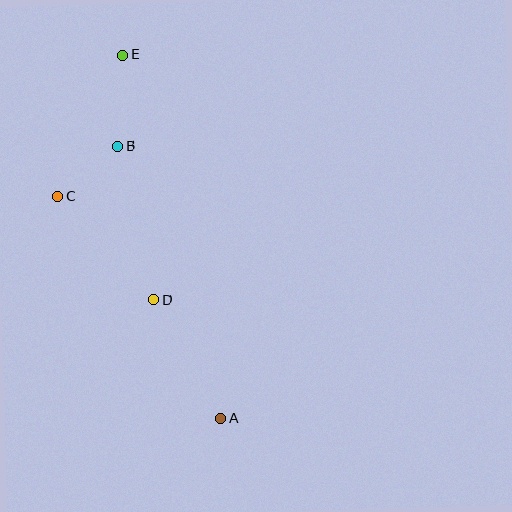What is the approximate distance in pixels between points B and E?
The distance between B and E is approximately 91 pixels.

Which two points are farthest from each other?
Points A and E are farthest from each other.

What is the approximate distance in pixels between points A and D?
The distance between A and D is approximately 136 pixels.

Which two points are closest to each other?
Points B and C are closest to each other.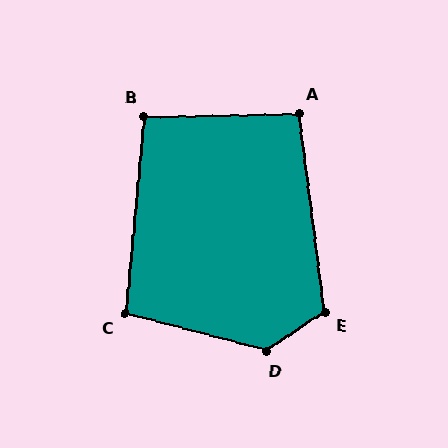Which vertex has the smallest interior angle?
A, at approximately 96 degrees.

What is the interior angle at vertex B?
Approximately 97 degrees (obtuse).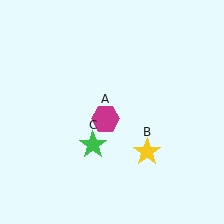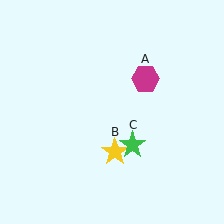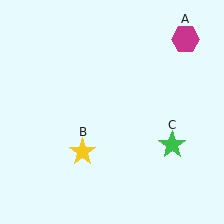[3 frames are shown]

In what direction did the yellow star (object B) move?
The yellow star (object B) moved left.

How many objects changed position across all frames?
3 objects changed position: magenta hexagon (object A), yellow star (object B), green star (object C).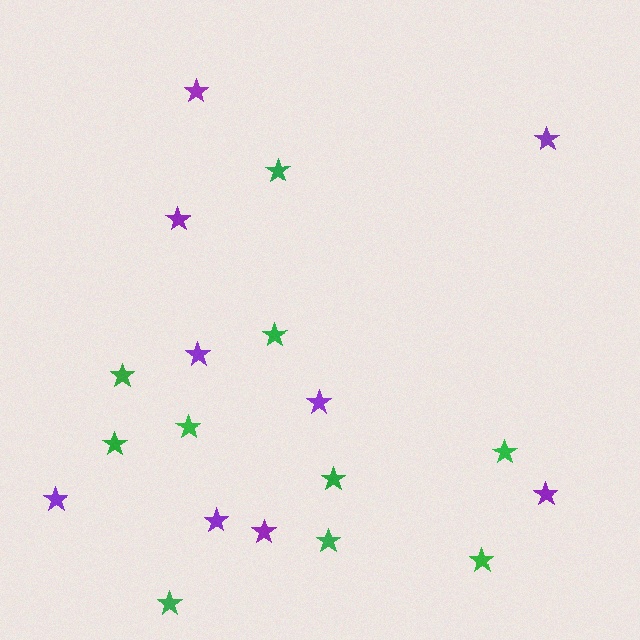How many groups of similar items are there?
There are 2 groups: one group of green stars (10) and one group of purple stars (9).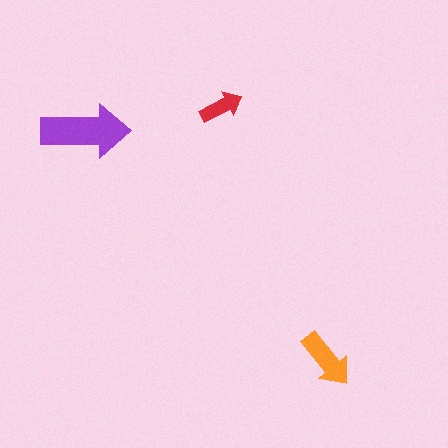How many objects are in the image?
There are 3 objects in the image.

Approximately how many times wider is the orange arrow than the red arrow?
About 1.5 times wider.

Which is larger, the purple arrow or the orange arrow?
The purple one.